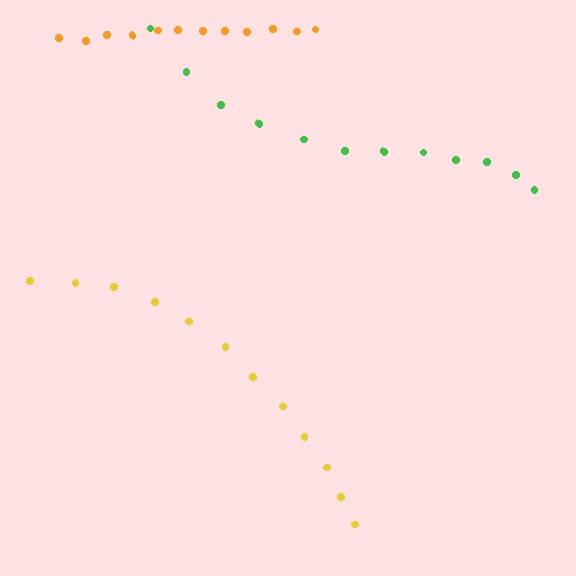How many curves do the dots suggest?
There are 3 distinct paths.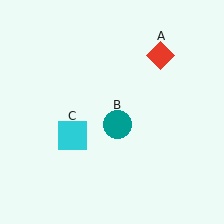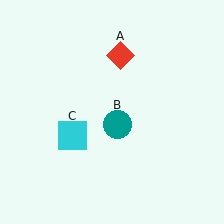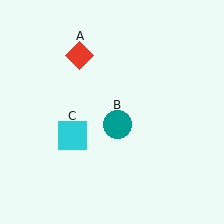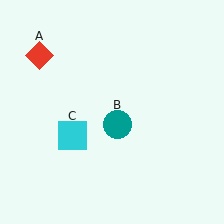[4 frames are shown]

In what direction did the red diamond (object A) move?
The red diamond (object A) moved left.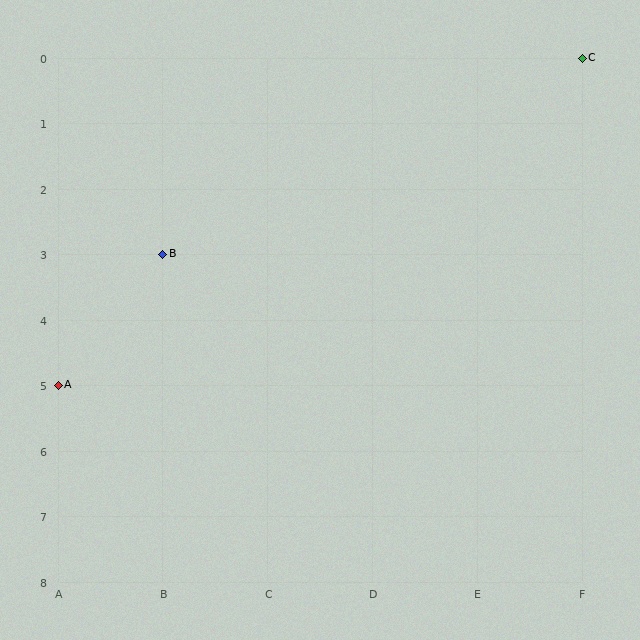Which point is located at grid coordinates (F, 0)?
Point C is at (F, 0).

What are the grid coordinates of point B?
Point B is at grid coordinates (B, 3).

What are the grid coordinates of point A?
Point A is at grid coordinates (A, 5).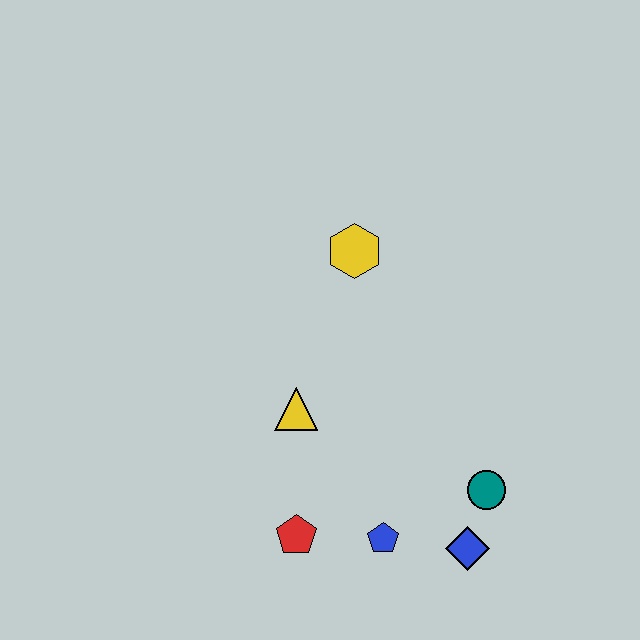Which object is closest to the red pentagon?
The blue pentagon is closest to the red pentagon.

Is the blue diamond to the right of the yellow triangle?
Yes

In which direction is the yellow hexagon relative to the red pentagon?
The yellow hexagon is above the red pentagon.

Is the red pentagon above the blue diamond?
Yes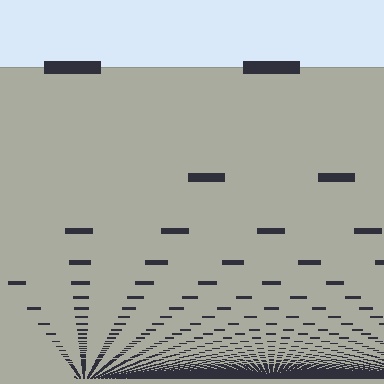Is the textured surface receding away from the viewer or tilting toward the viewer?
The surface appears to tilt toward the viewer. Texture elements get larger and sparser toward the top.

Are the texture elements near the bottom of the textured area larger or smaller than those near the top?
Smaller. The gradient is inverted — elements near the bottom are smaller and denser.